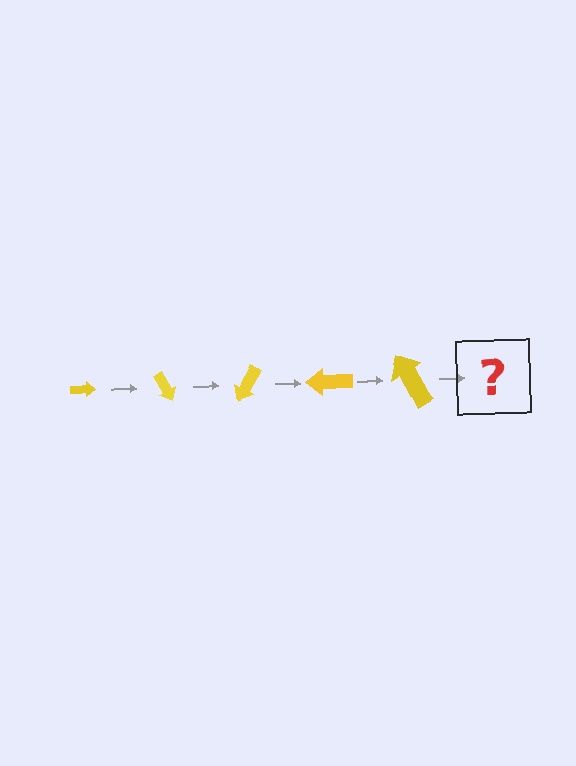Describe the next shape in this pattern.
It should be an arrow, larger than the previous one and rotated 300 degrees from the start.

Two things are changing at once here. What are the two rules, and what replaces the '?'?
The two rules are that the arrow grows larger each step and it rotates 60 degrees each step. The '?' should be an arrow, larger than the previous one and rotated 300 degrees from the start.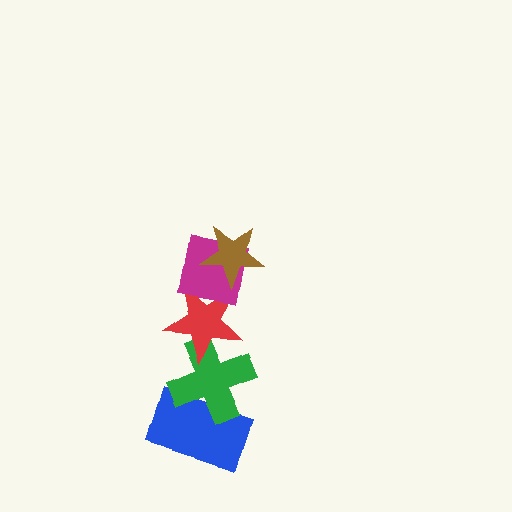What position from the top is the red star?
The red star is 3rd from the top.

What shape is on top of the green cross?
The red star is on top of the green cross.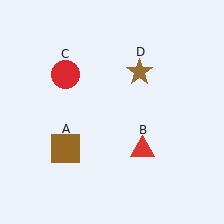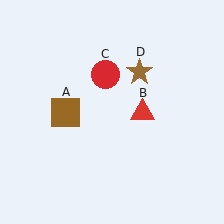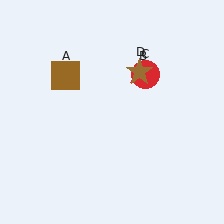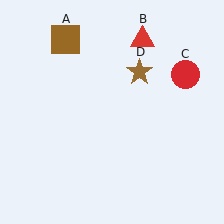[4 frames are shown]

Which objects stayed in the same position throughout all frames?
Brown star (object D) remained stationary.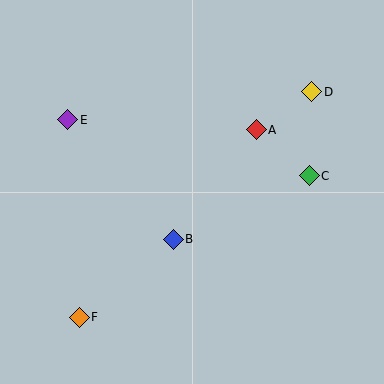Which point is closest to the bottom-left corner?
Point F is closest to the bottom-left corner.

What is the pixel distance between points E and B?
The distance between E and B is 159 pixels.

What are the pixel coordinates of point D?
Point D is at (312, 92).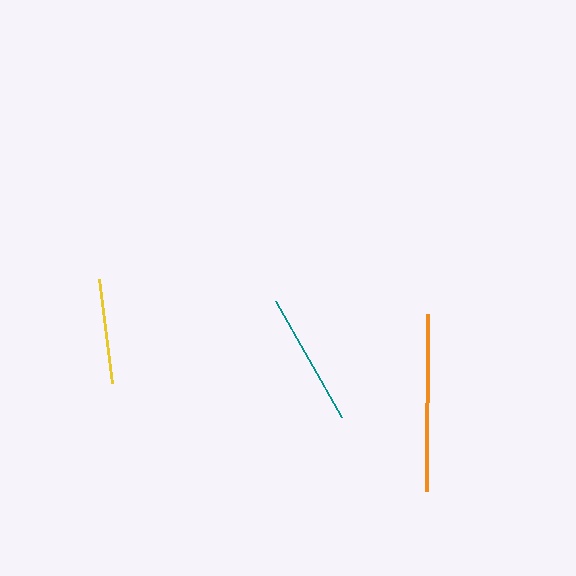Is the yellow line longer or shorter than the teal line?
The teal line is longer than the yellow line.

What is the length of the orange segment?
The orange segment is approximately 177 pixels long.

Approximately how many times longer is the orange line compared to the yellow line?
The orange line is approximately 1.7 times the length of the yellow line.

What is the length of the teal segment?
The teal segment is approximately 133 pixels long.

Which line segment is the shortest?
The yellow line is the shortest at approximately 105 pixels.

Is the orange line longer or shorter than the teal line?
The orange line is longer than the teal line.